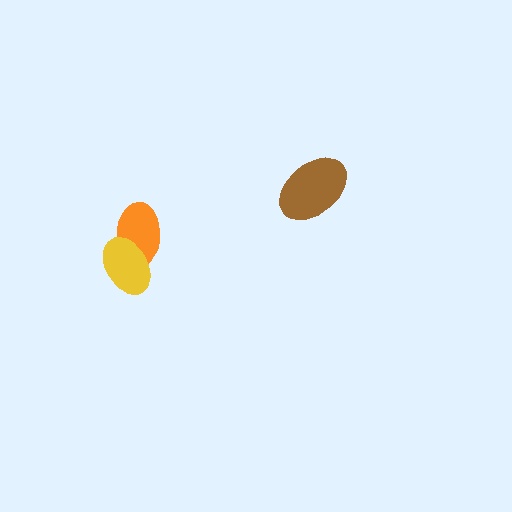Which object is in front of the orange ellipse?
The yellow ellipse is in front of the orange ellipse.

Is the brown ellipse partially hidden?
No, no other shape covers it.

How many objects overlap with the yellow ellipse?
1 object overlaps with the yellow ellipse.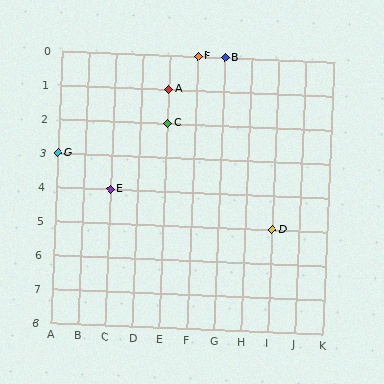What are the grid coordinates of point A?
Point A is at grid coordinates (E, 1).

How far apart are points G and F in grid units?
Points G and F are 5 columns and 3 rows apart (about 5.8 grid units diagonally).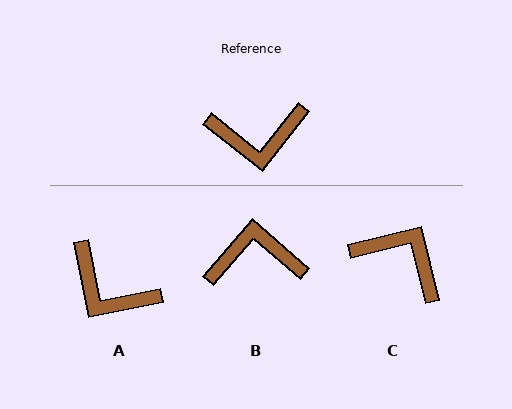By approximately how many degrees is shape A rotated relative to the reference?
Approximately 41 degrees clockwise.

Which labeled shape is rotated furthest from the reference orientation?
B, about 177 degrees away.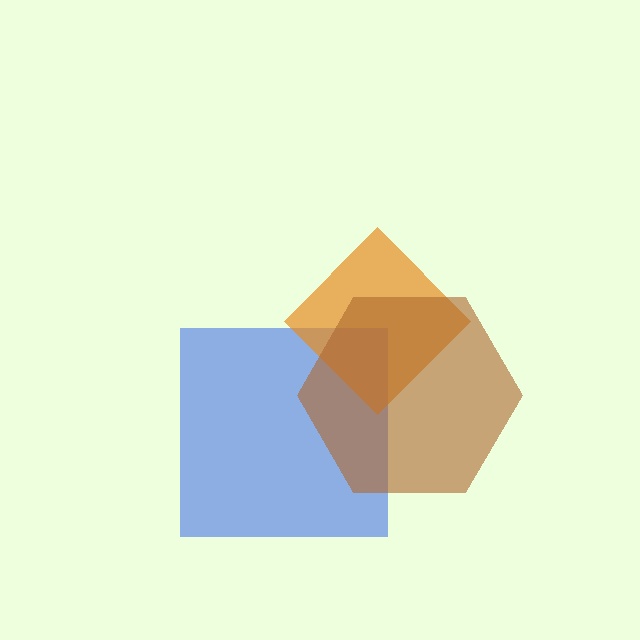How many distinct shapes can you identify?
There are 3 distinct shapes: a blue square, an orange diamond, a brown hexagon.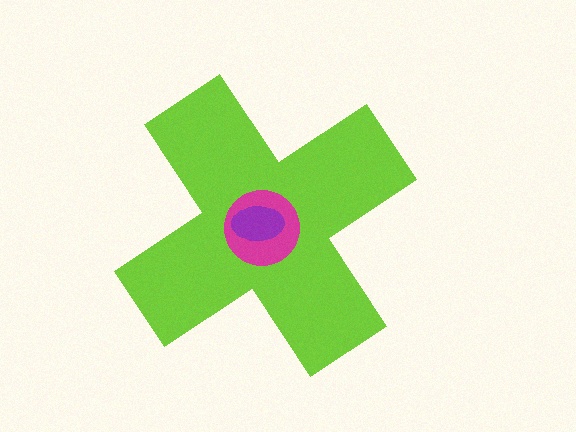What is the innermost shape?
The purple ellipse.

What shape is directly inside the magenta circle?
The purple ellipse.